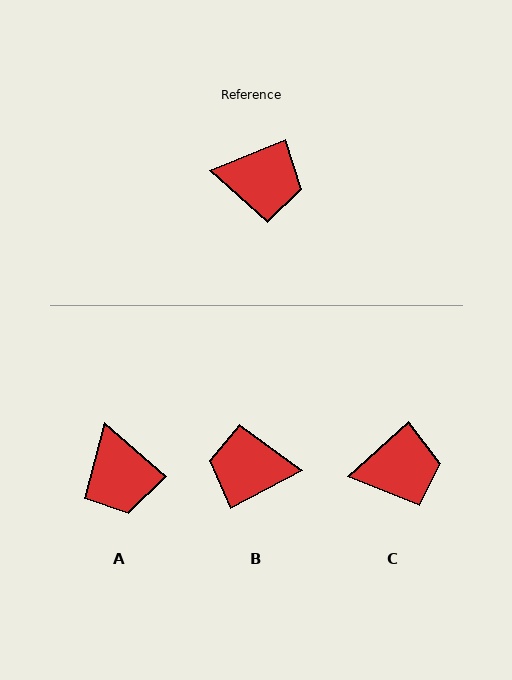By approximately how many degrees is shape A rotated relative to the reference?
Approximately 63 degrees clockwise.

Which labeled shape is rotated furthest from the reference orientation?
B, about 174 degrees away.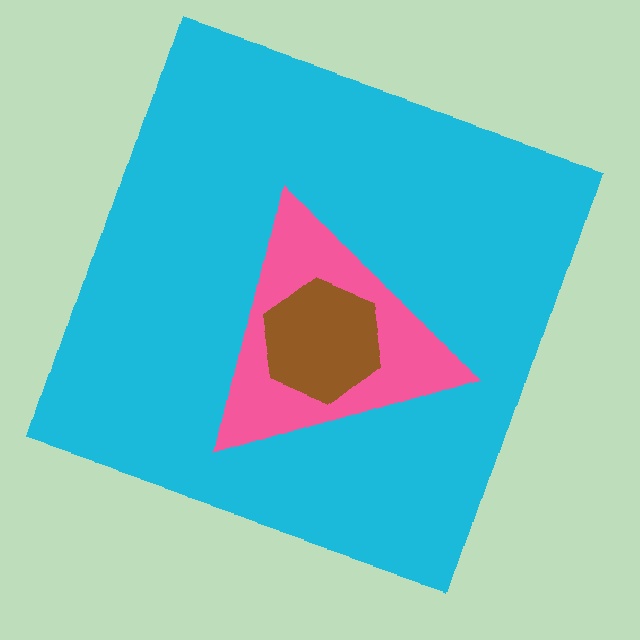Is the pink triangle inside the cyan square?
Yes.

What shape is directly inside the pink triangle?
The brown hexagon.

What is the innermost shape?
The brown hexagon.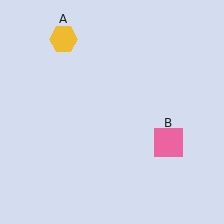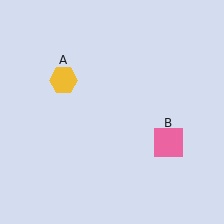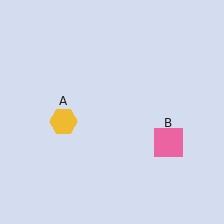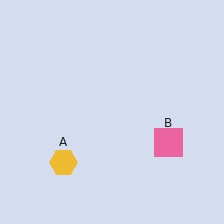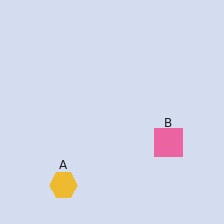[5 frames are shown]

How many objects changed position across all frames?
1 object changed position: yellow hexagon (object A).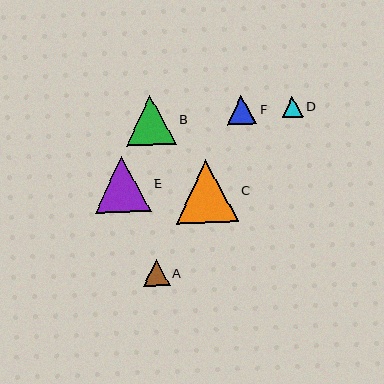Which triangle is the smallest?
Triangle D is the smallest with a size of approximately 21 pixels.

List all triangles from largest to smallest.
From largest to smallest: C, E, B, F, A, D.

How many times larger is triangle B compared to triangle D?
Triangle B is approximately 2.4 times the size of triangle D.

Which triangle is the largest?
Triangle C is the largest with a size of approximately 63 pixels.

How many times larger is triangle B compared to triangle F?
Triangle B is approximately 1.7 times the size of triangle F.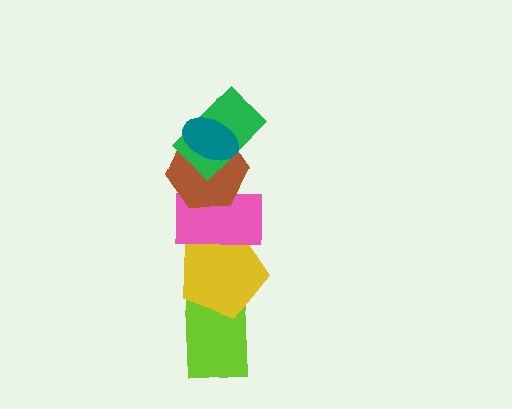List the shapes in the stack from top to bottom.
From top to bottom: the teal ellipse, the green rectangle, the brown hexagon, the pink rectangle, the yellow pentagon, the lime rectangle.